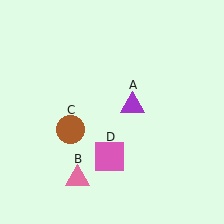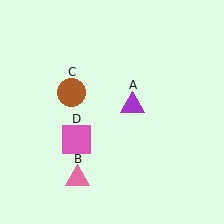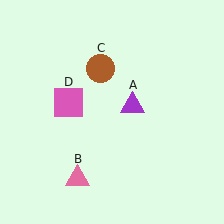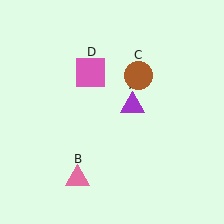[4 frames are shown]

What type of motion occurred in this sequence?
The brown circle (object C), pink square (object D) rotated clockwise around the center of the scene.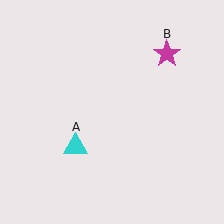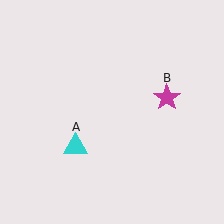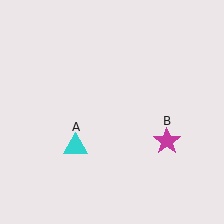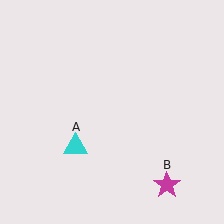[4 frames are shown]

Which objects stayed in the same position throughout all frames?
Cyan triangle (object A) remained stationary.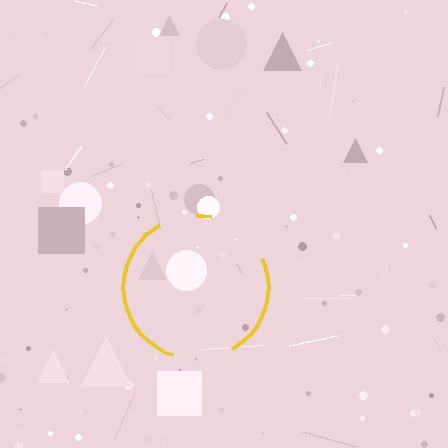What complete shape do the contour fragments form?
The contour fragments form a circle.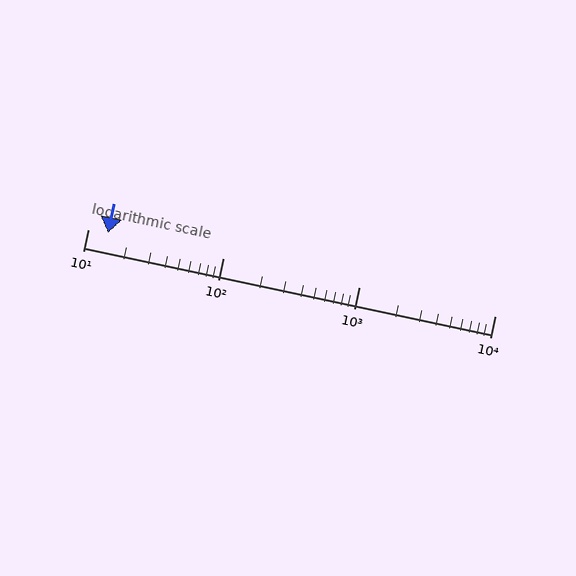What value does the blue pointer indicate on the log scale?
The pointer indicates approximately 14.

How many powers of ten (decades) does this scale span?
The scale spans 3 decades, from 10 to 10000.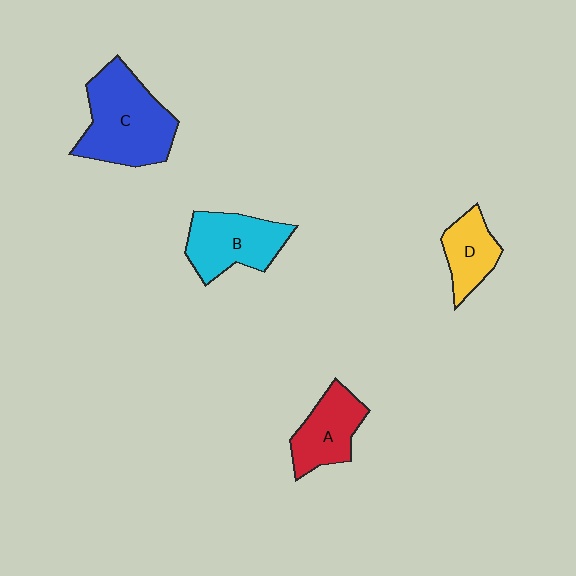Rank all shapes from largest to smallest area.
From largest to smallest: C (blue), B (cyan), A (red), D (yellow).